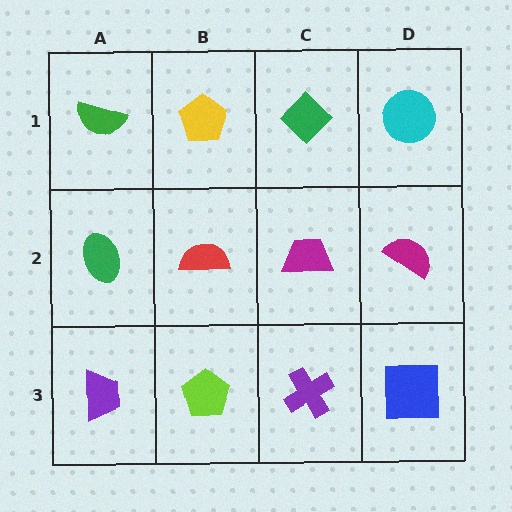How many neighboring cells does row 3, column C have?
3.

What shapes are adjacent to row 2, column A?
A green semicircle (row 1, column A), a purple trapezoid (row 3, column A), a red semicircle (row 2, column B).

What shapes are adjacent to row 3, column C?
A magenta trapezoid (row 2, column C), a lime pentagon (row 3, column B), a blue square (row 3, column D).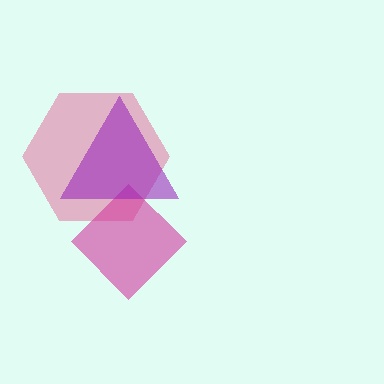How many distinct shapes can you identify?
There are 3 distinct shapes: a pink hexagon, a magenta diamond, a purple triangle.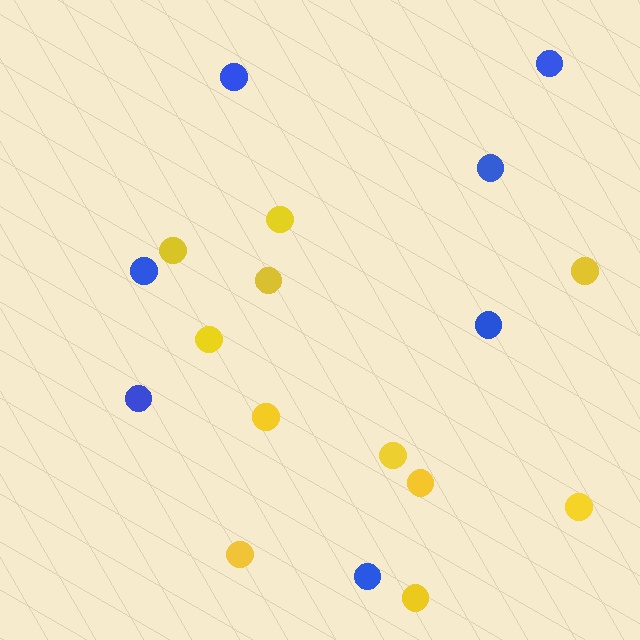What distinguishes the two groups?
There are 2 groups: one group of blue circles (7) and one group of yellow circles (11).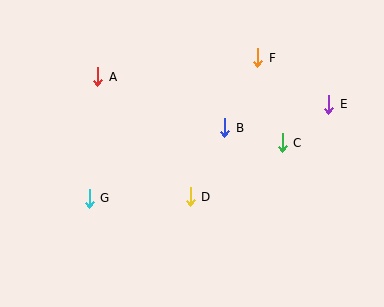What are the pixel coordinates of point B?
Point B is at (225, 128).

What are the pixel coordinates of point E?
Point E is at (329, 104).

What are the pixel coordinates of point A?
Point A is at (98, 77).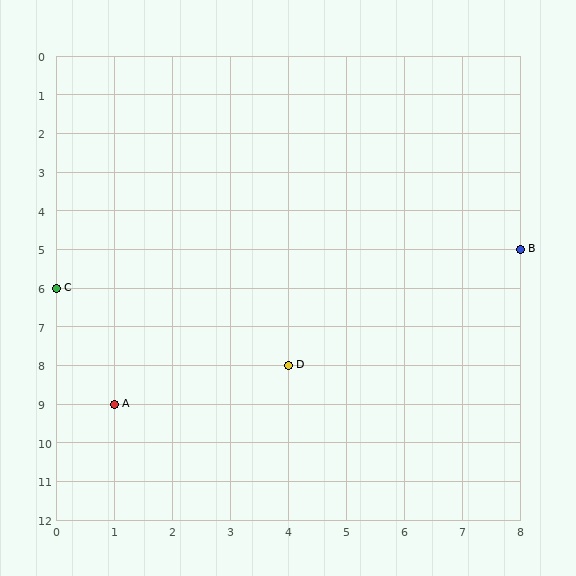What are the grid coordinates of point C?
Point C is at grid coordinates (0, 6).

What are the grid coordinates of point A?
Point A is at grid coordinates (1, 9).